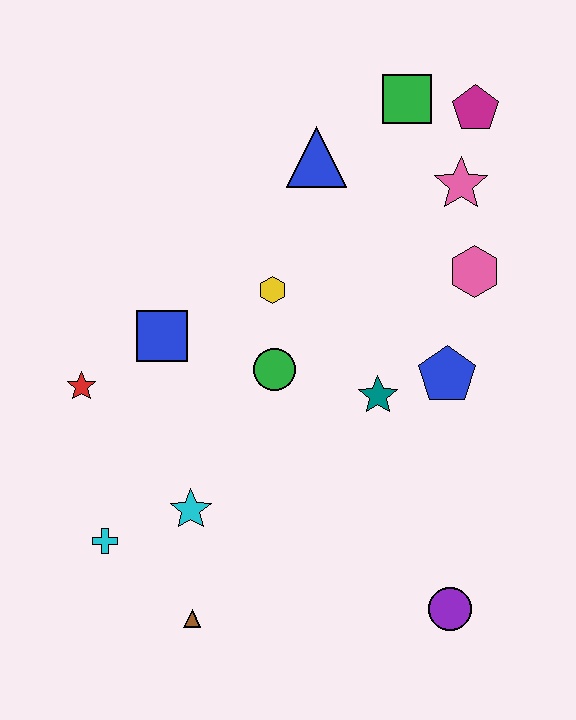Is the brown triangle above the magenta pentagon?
No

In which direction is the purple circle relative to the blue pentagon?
The purple circle is below the blue pentagon.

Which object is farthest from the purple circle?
The green square is farthest from the purple circle.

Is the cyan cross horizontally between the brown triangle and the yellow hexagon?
No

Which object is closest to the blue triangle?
The green square is closest to the blue triangle.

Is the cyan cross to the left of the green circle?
Yes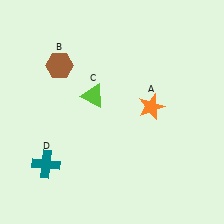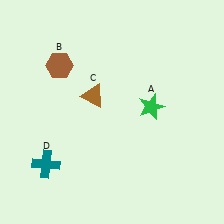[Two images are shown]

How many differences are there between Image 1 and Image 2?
There are 2 differences between the two images.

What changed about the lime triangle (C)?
In Image 1, C is lime. In Image 2, it changed to brown.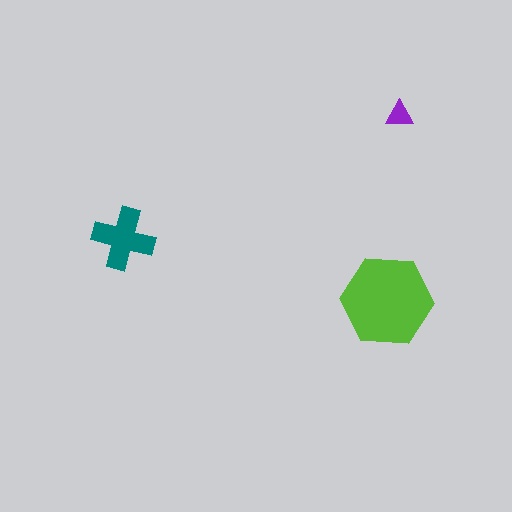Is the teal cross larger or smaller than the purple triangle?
Larger.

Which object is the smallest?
The purple triangle.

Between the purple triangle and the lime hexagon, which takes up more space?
The lime hexagon.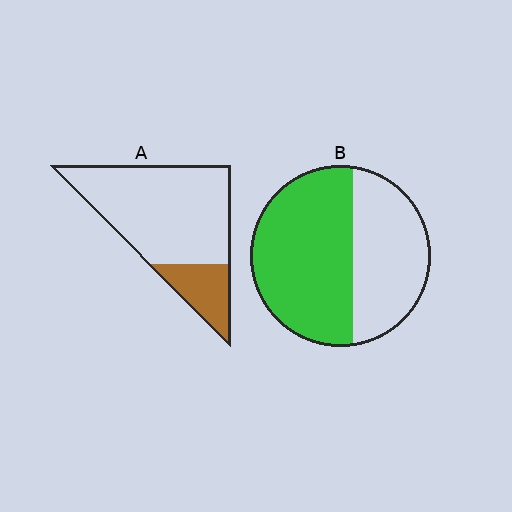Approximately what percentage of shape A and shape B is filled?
A is approximately 20% and B is approximately 60%.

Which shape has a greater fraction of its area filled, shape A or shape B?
Shape B.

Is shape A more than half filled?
No.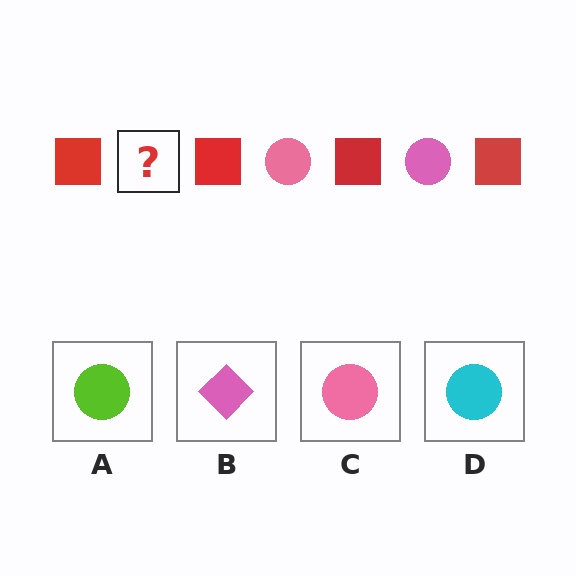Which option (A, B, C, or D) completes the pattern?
C.